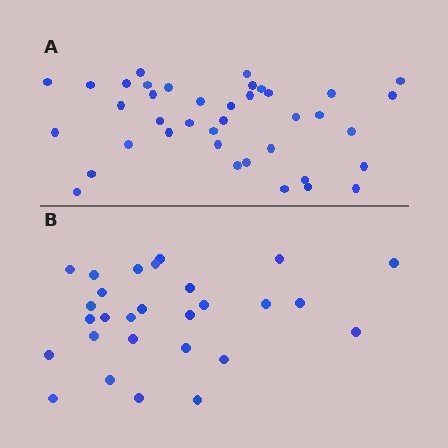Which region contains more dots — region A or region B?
Region A (the top region) has more dots.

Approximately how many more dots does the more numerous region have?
Region A has roughly 12 or so more dots than region B.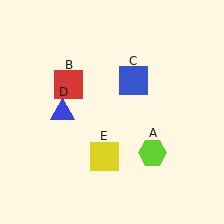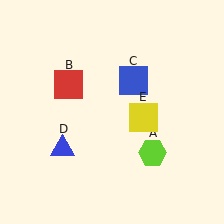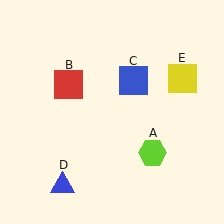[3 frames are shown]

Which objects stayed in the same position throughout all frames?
Lime hexagon (object A) and red square (object B) and blue square (object C) remained stationary.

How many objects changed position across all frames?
2 objects changed position: blue triangle (object D), yellow square (object E).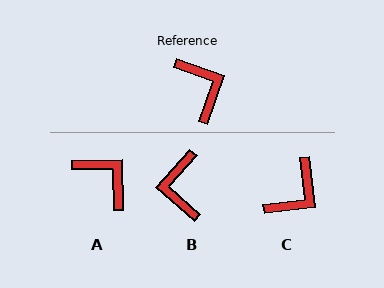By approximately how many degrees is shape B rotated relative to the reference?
Approximately 158 degrees counter-clockwise.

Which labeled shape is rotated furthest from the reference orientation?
B, about 158 degrees away.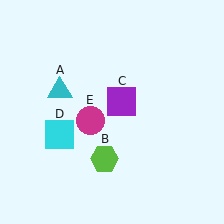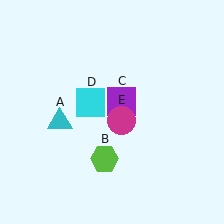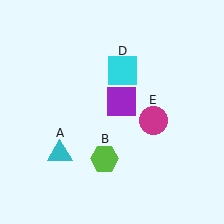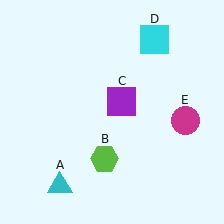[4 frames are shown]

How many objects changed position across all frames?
3 objects changed position: cyan triangle (object A), cyan square (object D), magenta circle (object E).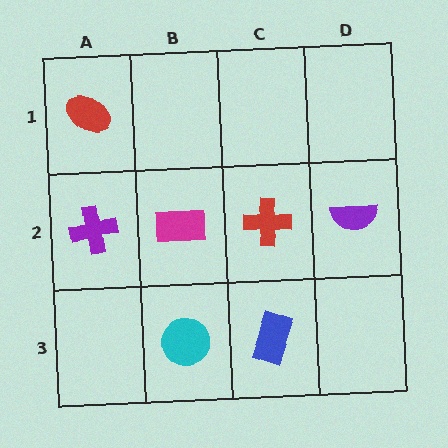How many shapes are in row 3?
2 shapes.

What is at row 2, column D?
A purple semicircle.